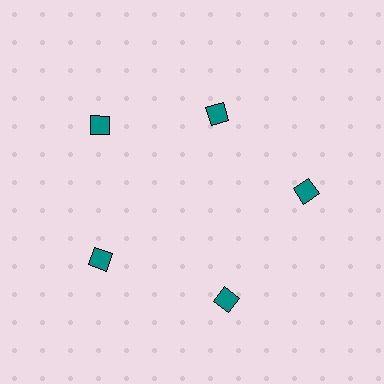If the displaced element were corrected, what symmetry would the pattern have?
It would have 5-fold rotational symmetry — the pattern would map onto itself every 72 degrees.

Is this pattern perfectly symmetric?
No. The 5 teal diamonds are arranged in a ring, but one element near the 1 o'clock position is pulled inward toward the center, breaking the 5-fold rotational symmetry.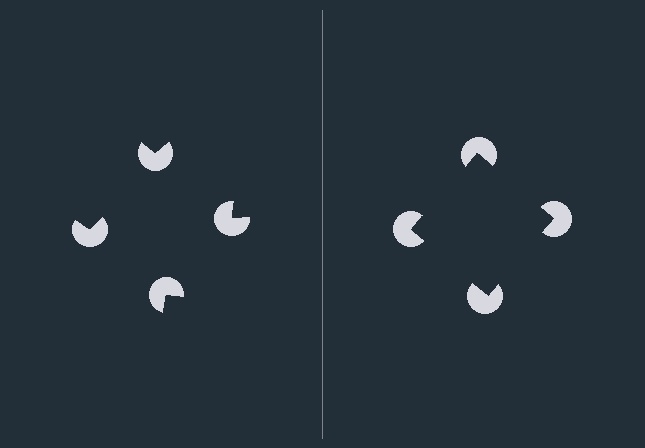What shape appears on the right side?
An illusory square.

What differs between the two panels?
The pac-man discs are positioned identically on both sides; only the wedge orientations differ. On the right they align to a square; on the left they are misaligned.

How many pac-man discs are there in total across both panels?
8 — 4 on each side.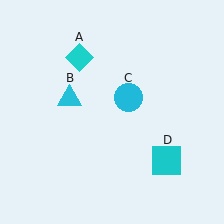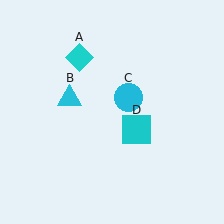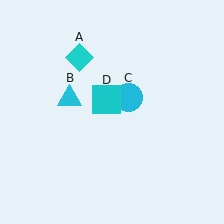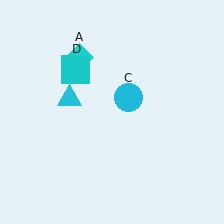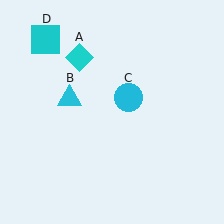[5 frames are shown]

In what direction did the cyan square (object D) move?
The cyan square (object D) moved up and to the left.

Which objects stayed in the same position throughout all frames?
Cyan diamond (object A) and cyan triangle (object B) and cyan circle (object C) remained stationary.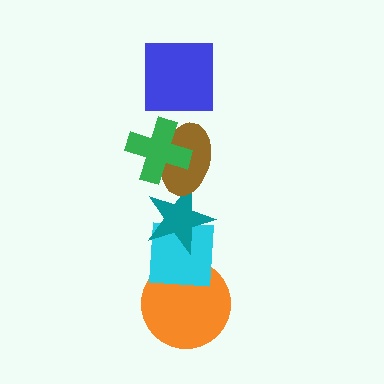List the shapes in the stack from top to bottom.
From top to bottom: the blue square, the green cross, the brown ellipse, the teal star, the cyan square, the orange circle.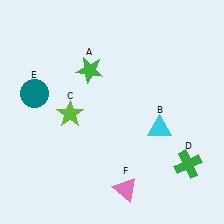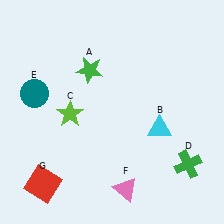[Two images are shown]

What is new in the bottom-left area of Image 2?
A red square (G) was added in the bottom-left area of Image 2.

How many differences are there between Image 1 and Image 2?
There is 1 difference between the two images.